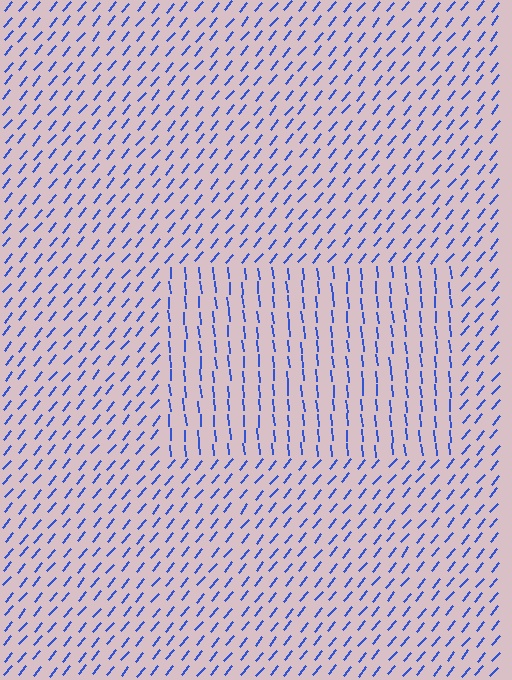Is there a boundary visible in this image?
Yes, there is a texture boundary formed by a change in line orientation.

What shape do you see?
I see a rectangle.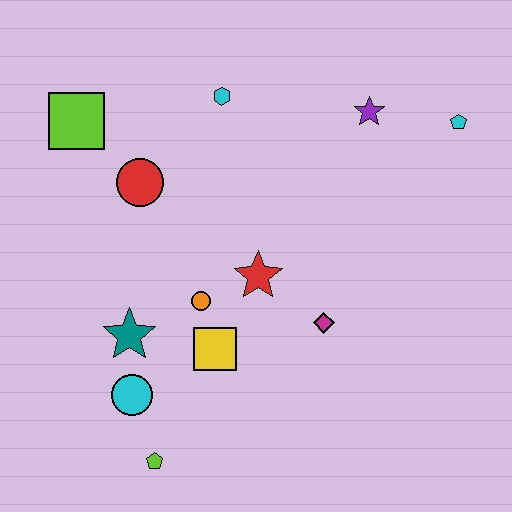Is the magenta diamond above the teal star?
Yes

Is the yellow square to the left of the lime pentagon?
No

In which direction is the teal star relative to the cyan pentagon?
The teal star is to the left of the cyan pentagon.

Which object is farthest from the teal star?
The cyan pentagon is farthest from the teal star.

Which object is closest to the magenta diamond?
The red star is closest to the magenta diamond.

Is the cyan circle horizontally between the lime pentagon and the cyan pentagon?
No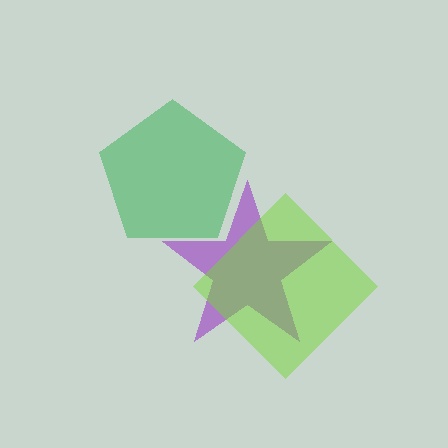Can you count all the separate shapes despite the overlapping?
Yes, there are 3 separate shapes.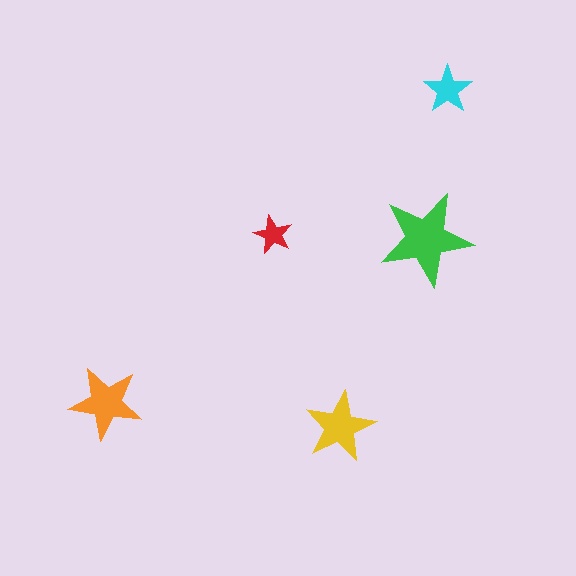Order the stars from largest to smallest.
the green one, the orange one, the yellow one, the cyan one, the red one.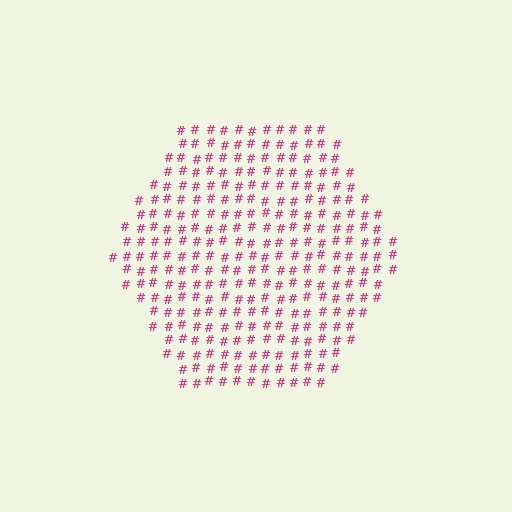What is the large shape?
The large shape is a hexagon.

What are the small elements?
The small elements are hash symbols.